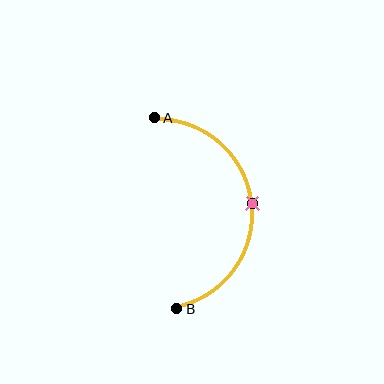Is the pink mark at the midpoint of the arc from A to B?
Yes. The pink mark lies on the arc at equal arc-length from both A and B — it is the arc midpoint.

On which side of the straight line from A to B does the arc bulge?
The arc bulges to the right of the straight line connecting A and B.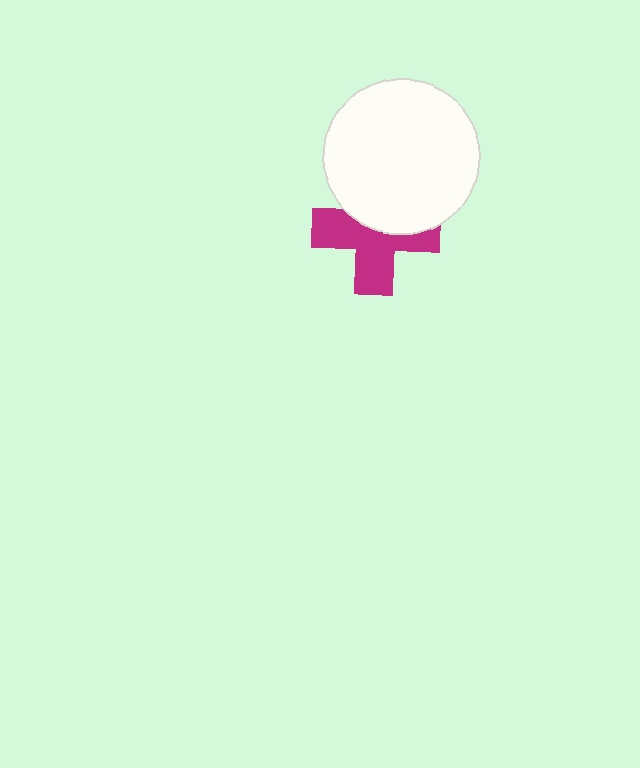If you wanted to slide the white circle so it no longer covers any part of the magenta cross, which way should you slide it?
Slide it up — that is the most direct way to separate the two shapes.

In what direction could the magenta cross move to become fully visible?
The magenta cross could move down. That would shift it out from behind the white circle entirely.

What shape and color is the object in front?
The object in front is a white circle.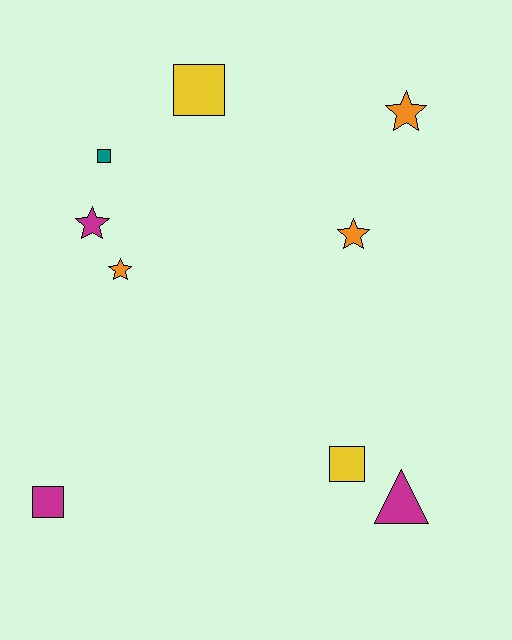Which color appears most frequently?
Magenta, with 3 objects.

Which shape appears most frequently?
Square, with 4 objects.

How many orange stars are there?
There are 3 orange stars.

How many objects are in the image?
There are 9 objects.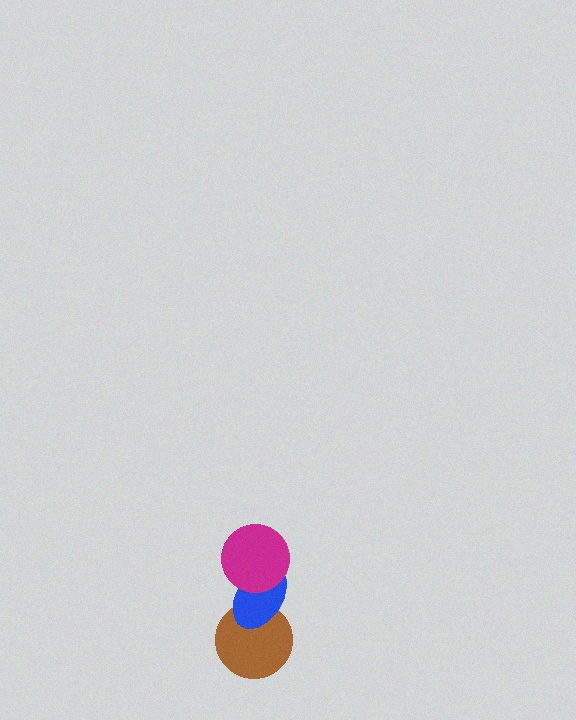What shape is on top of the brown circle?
The blue ellipse is on top of the brown circle.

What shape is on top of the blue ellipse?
The magenta circle is on top of the blue ellipse.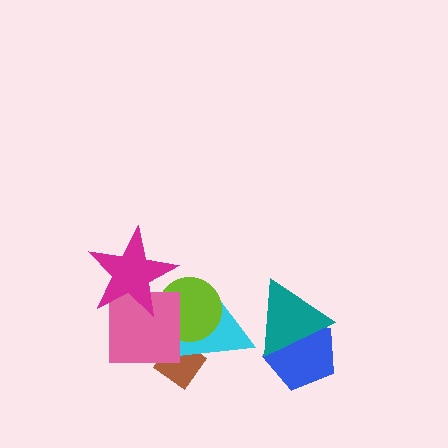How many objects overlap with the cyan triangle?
4 objects overlap with the cyan triangle.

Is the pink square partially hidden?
Yes, it is partially covered by another shape.